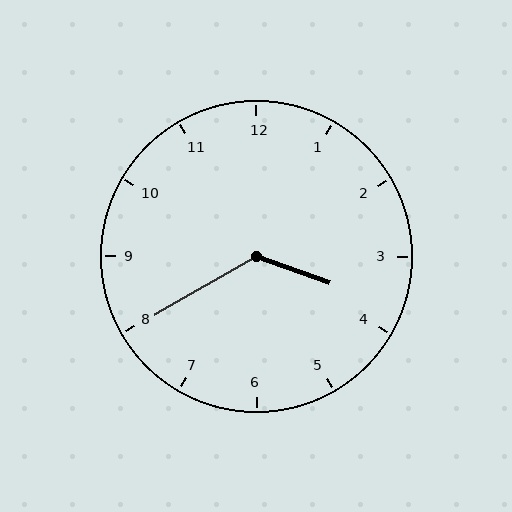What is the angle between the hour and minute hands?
Approximately 130 degrees.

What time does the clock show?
3:40.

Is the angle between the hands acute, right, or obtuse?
It is obtuse.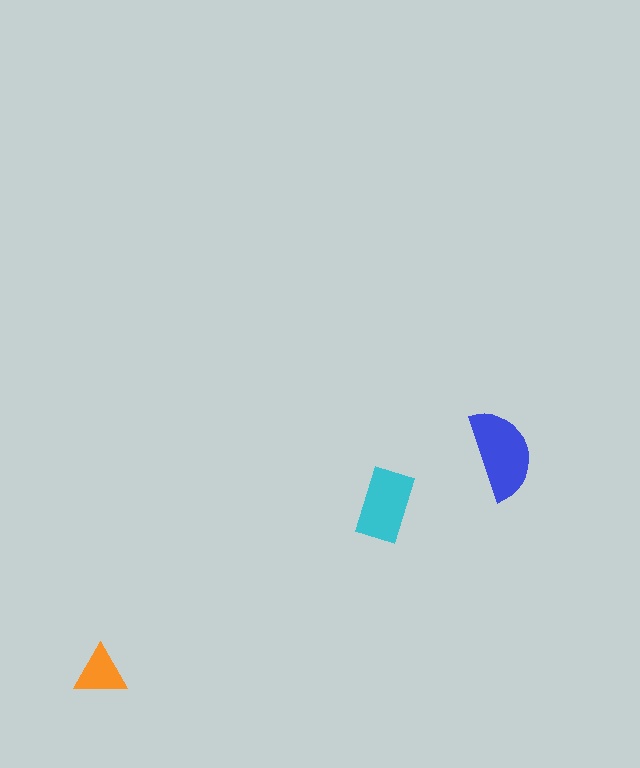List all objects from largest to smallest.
The blue semicircle, the cyan rectangle, the orange triangle.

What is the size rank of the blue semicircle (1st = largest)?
1st.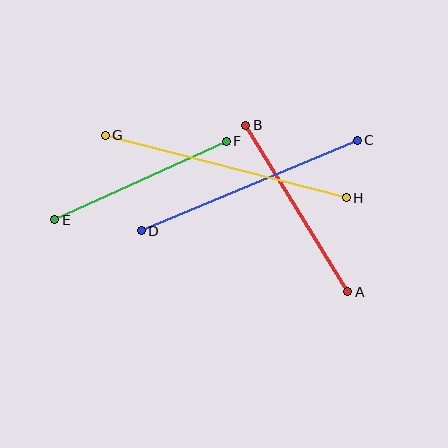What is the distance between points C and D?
The distance is approximately 234 pixels.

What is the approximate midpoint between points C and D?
The midpoint is at approximately (249, 186) pixels.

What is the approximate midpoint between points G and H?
The midpoint is at approximately (226, 166) pixels.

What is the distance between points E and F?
The distance is approximately 188 pixels.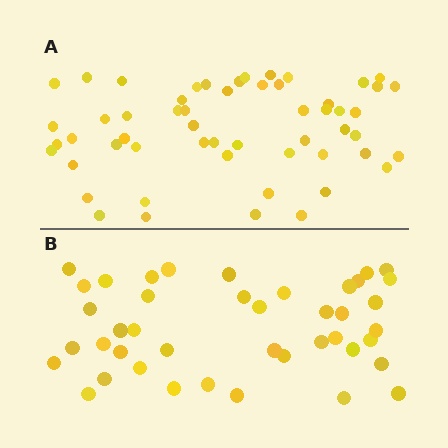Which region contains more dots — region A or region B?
Region A (the top region) has more dots.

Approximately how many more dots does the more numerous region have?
Region A has approximately 15 more dots than region B.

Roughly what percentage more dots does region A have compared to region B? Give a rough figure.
About 30% more.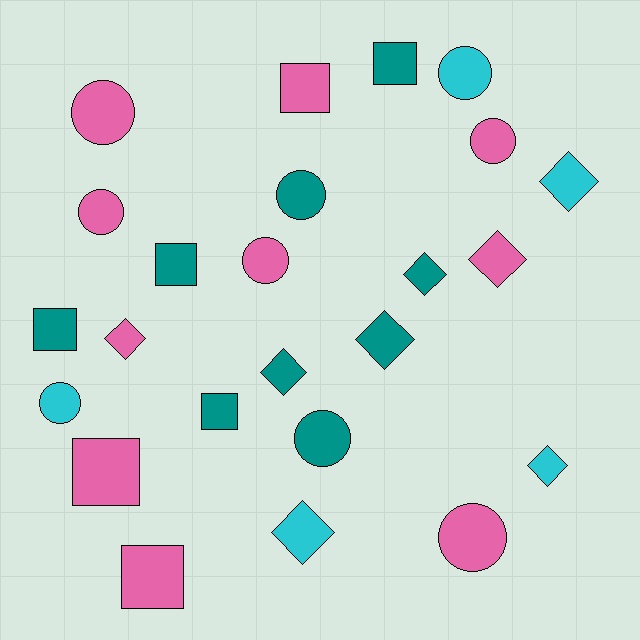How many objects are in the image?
There are 24 objects.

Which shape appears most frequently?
Circle, with 9 objects.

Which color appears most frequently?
Pink, with 10 objects.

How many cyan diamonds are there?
There are 3 cyan diamonds.